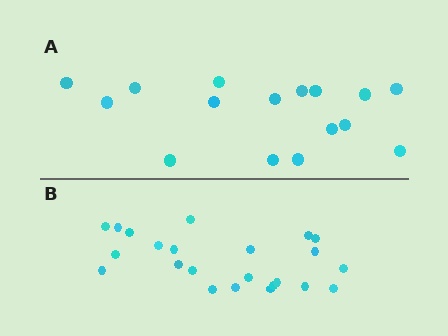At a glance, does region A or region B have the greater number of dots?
Region B (the bottom region) has more dots.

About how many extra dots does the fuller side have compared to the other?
Region B has roughly 8 or so more dots than region A.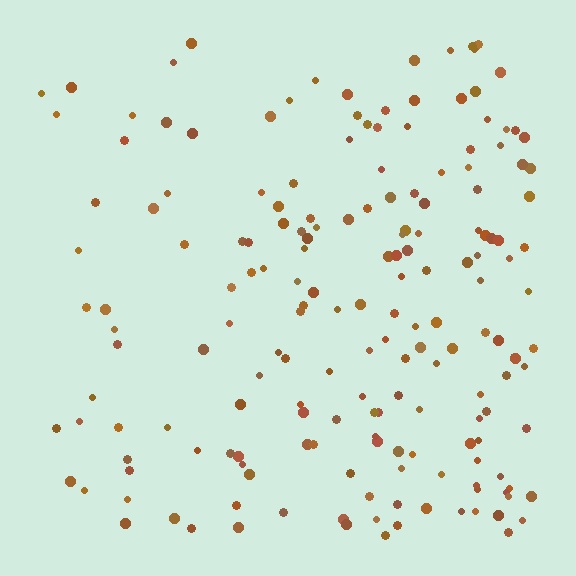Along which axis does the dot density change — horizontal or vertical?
Horizontal.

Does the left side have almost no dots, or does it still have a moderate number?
Still a moderate number, just noticeably fewer than the right.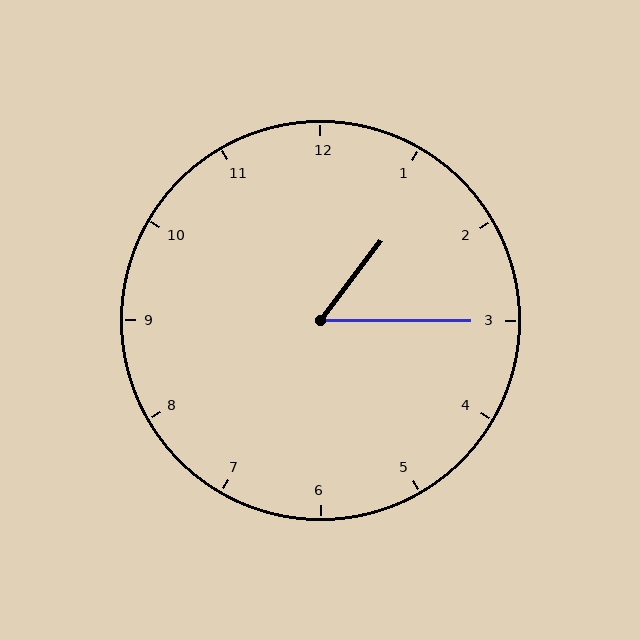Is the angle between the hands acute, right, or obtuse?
It is acute.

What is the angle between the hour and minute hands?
Approximately 52 degrees.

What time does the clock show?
1:15.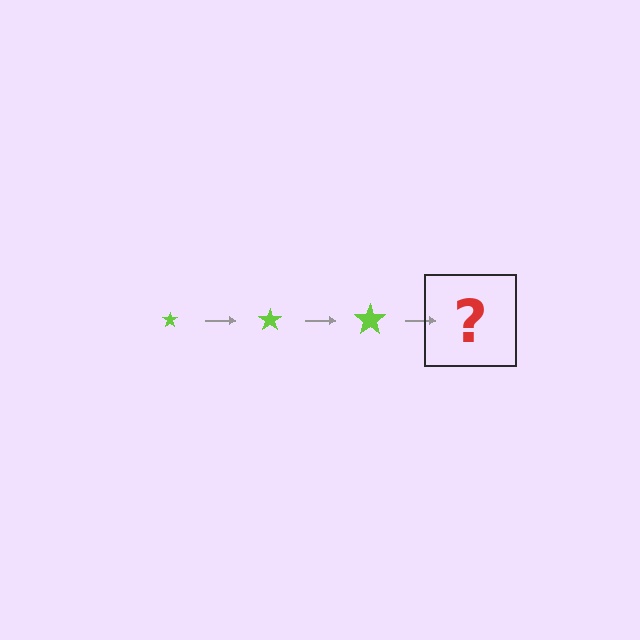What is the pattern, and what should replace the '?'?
The pattern is that the star gets progressively larger each step. The '?' should be a lime star, larger than the previous one.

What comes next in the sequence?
The next element should be a lime star, larger than the previous one.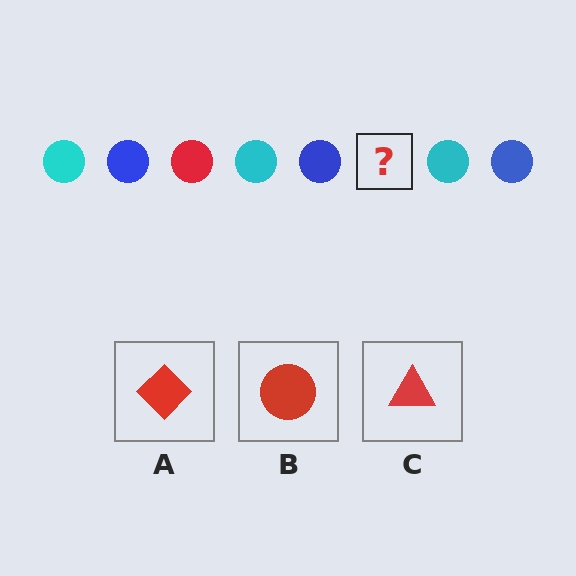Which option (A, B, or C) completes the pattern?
B.